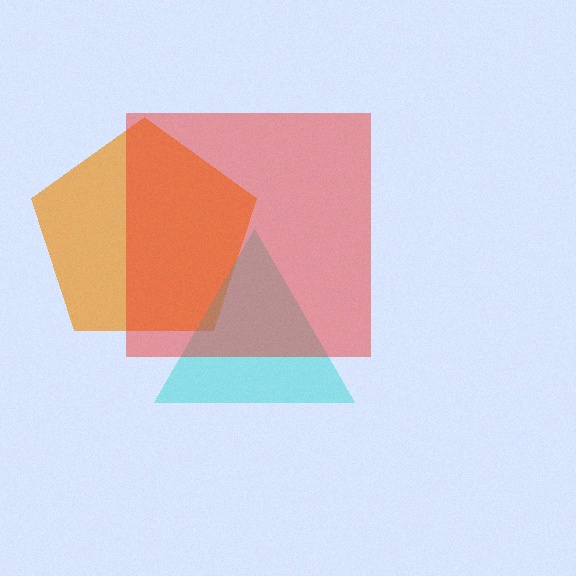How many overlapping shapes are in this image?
There are 3 overlapping shapes in the image.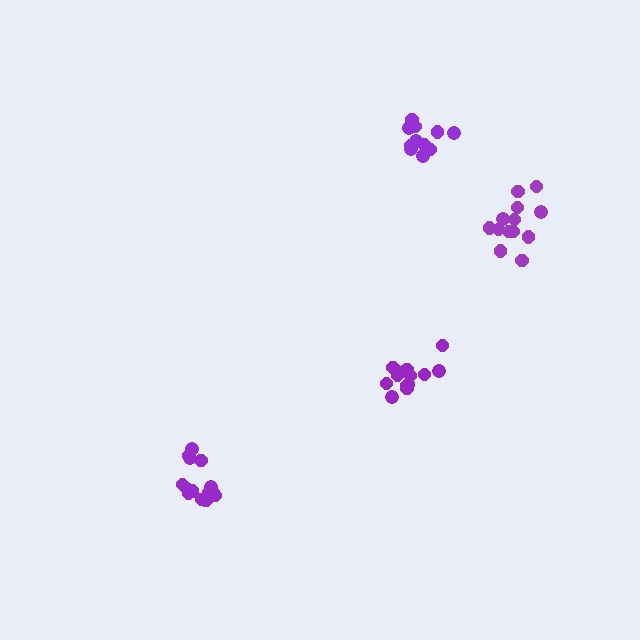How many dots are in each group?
Group 1: 13 dots, Group 2: 13 dots, Group 3: 12 dots, Group 4: 14 dots (52 total).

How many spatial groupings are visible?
There are 4 spatial groupings.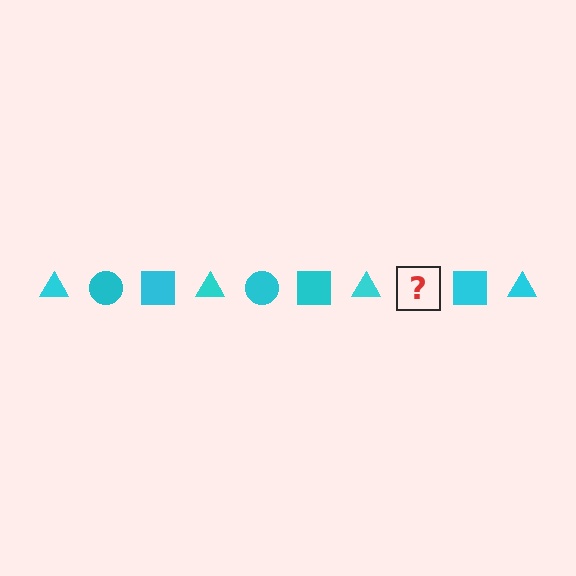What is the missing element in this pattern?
The missing element is a cyan circle.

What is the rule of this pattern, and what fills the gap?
The rule is that the pattern cycles through triangle, circle, square shapes in cyan. The gap should be filled with a cyan circle.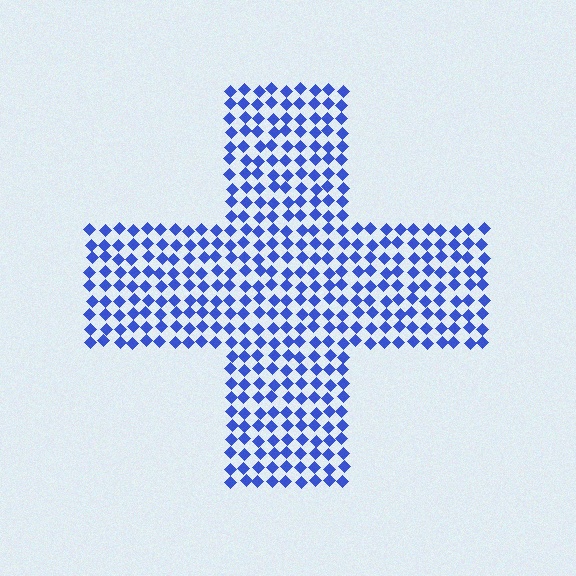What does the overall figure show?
The overall figure shows a cross.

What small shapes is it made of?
It is made of small diamonds.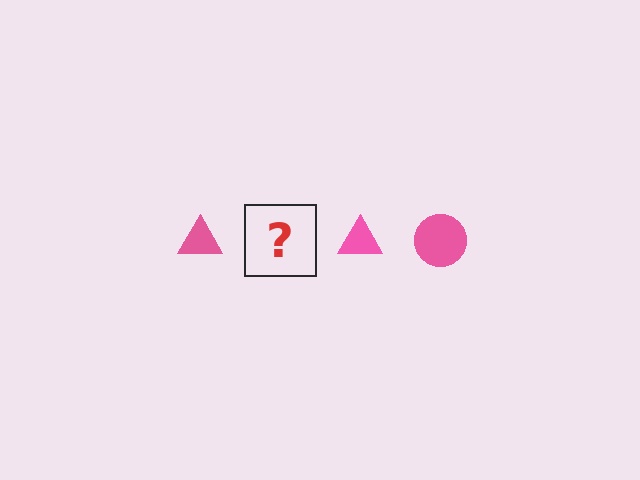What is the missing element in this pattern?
The missing element is a pink circle.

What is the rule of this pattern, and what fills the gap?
The rule is that the pattern cycles through triangle, circle shapes in pink. The gap should be filled with a pink circle.